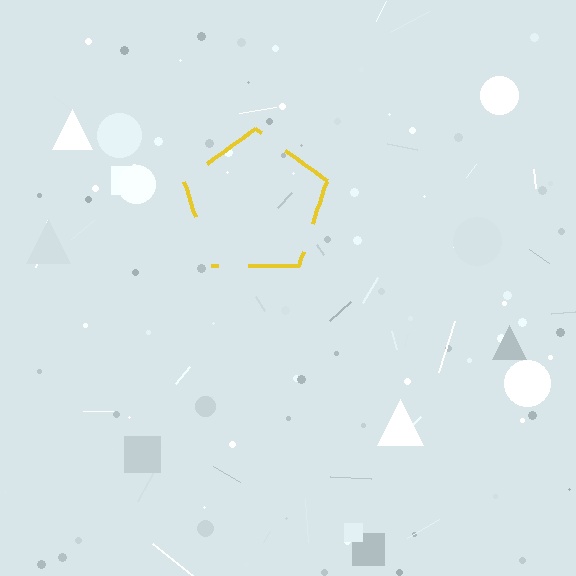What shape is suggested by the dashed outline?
The dashed outline suggests a pentagon.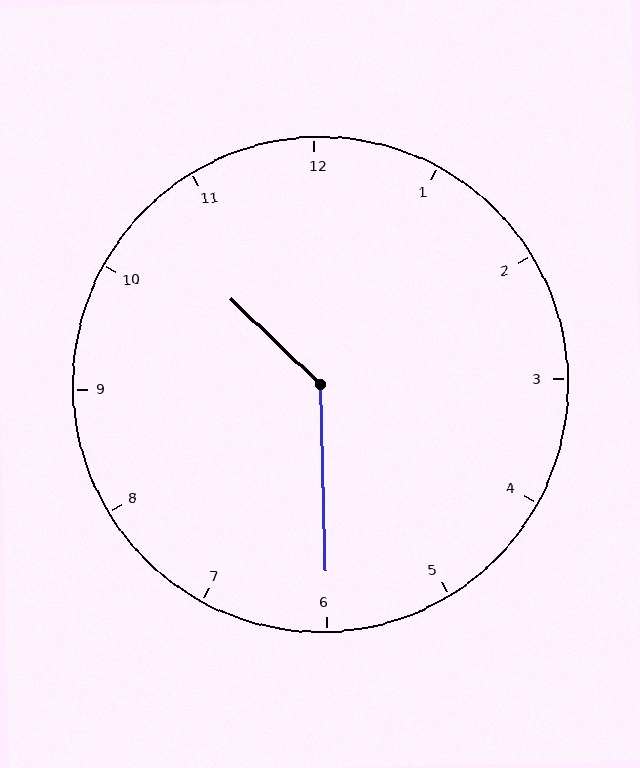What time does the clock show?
10:30.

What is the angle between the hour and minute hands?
Approximately 135 degrees.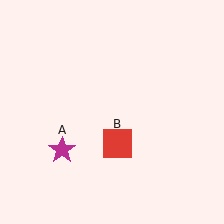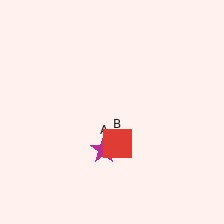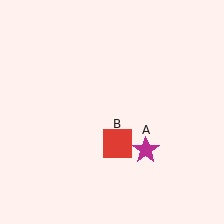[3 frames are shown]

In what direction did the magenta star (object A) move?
The magenta star (object A) moved right.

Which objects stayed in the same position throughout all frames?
Red square (object B) remained stationary.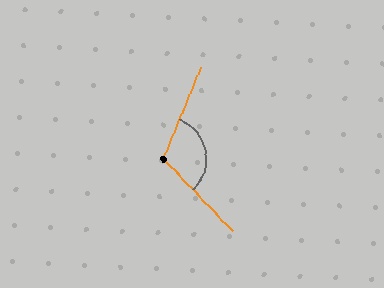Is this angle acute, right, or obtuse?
It is obtuse.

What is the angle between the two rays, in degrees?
Approximately 114 degrees.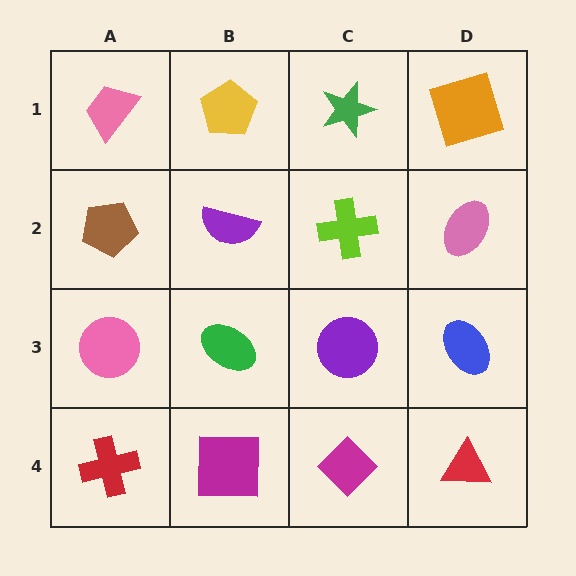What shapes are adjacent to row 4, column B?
A green ellipse (row 3, column B), a red cross (row 4, column A), a magenta diamond (row 4, column C).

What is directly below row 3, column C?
A magenta diamond.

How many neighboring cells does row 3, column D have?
3.